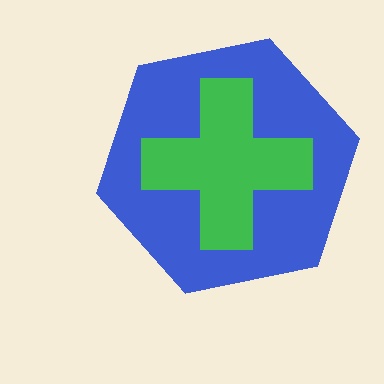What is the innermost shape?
The green cross.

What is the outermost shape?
The blue hexagon.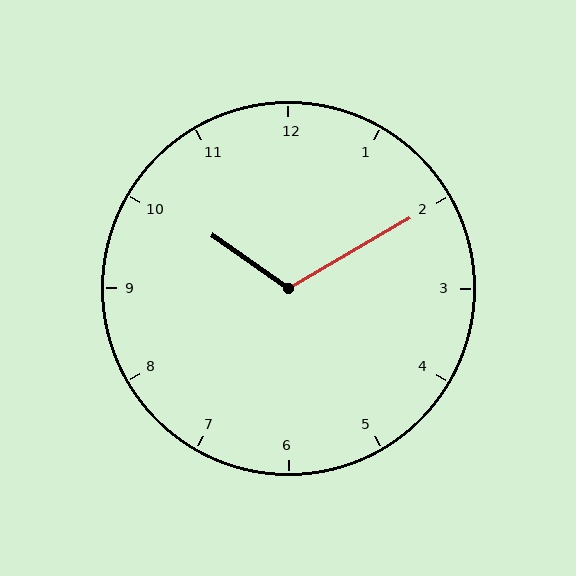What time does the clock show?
10:10.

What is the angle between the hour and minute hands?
Approximately 115 degrees.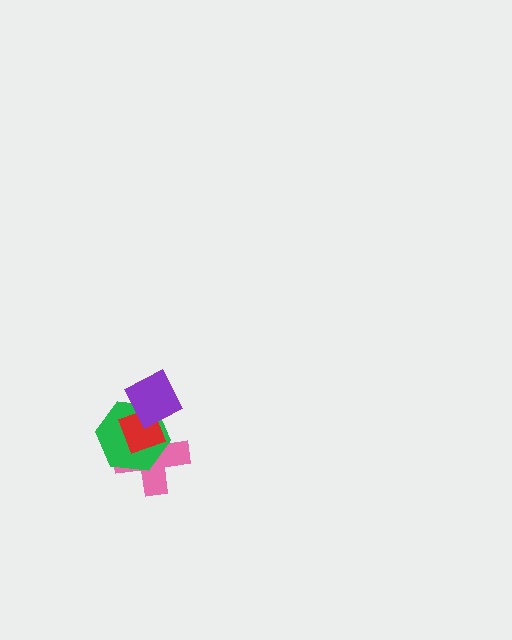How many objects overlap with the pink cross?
3 objects overlap with the pink cross.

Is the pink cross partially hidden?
Yes, it is partially covered by another shape.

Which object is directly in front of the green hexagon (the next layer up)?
The red diamond is directly in front of the green hexagon.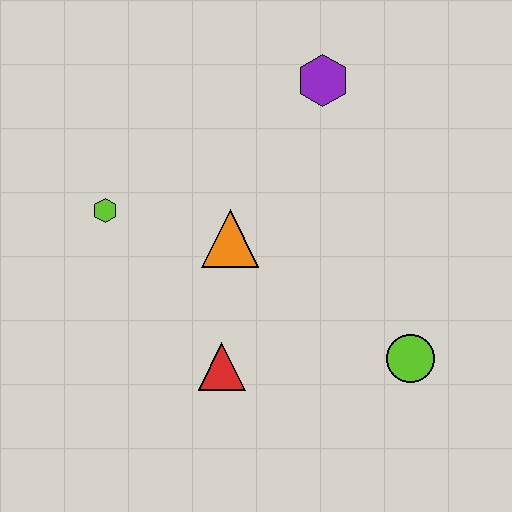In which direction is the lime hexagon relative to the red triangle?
The lime hexagon is above the red triangle.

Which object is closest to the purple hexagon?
The orange triangle is closest to the purple hexagon.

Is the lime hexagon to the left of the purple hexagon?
Yes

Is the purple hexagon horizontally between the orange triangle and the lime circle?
Yes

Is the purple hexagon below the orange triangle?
No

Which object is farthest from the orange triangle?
The lime circle is farthest from the orange triangle.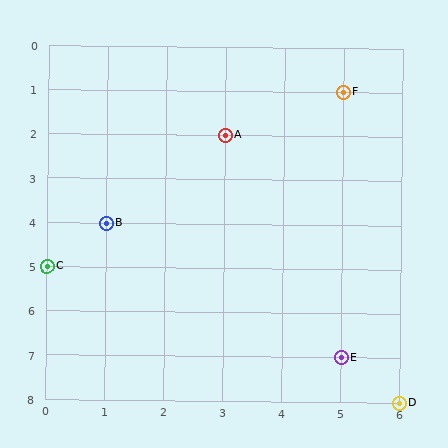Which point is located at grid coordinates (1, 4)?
Point B is at (1, 4).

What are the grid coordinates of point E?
Point E is at grid coordinates (5, 7).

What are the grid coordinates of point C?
Point C is at grid coordinates (0, 5).